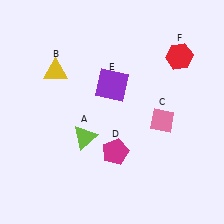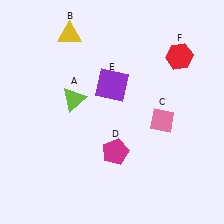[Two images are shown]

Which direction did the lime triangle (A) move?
The lime triangle (A) moved up.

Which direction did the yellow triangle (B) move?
The yellow triangle (B) moved up.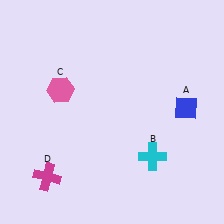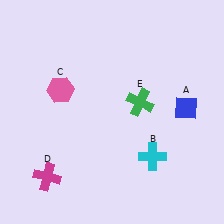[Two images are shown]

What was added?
A green cross (E) was added in Image 2.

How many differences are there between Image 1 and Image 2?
There is 1 difference between the two images.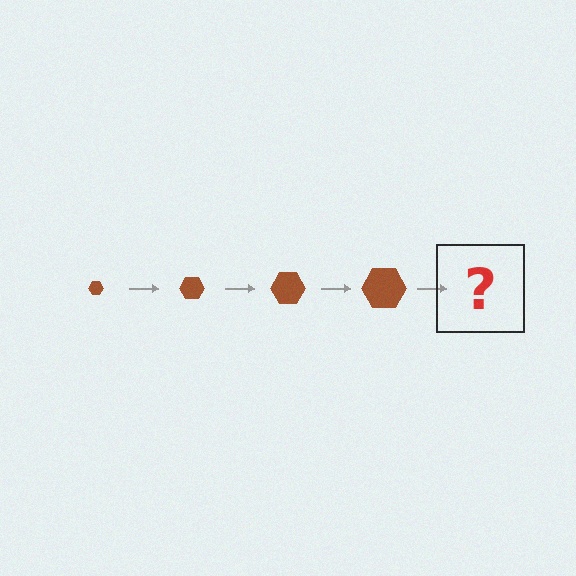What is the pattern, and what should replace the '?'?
The pattern is that the hexagon gets progressively larger each step. The '?' should be a brown hexagon, larger than the previous one.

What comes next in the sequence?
The next element should be a brown hexagon, larger than the previous one.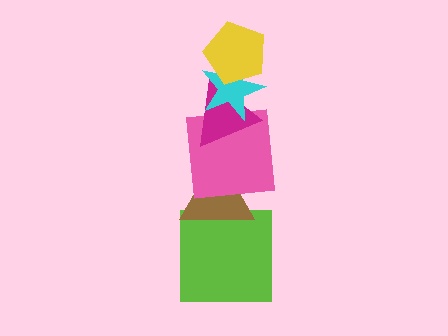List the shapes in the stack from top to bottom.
From top to bottom: the yellow pentagon, the cyan star, the magenta triangle, the pink square, the brown triangle, the lime square.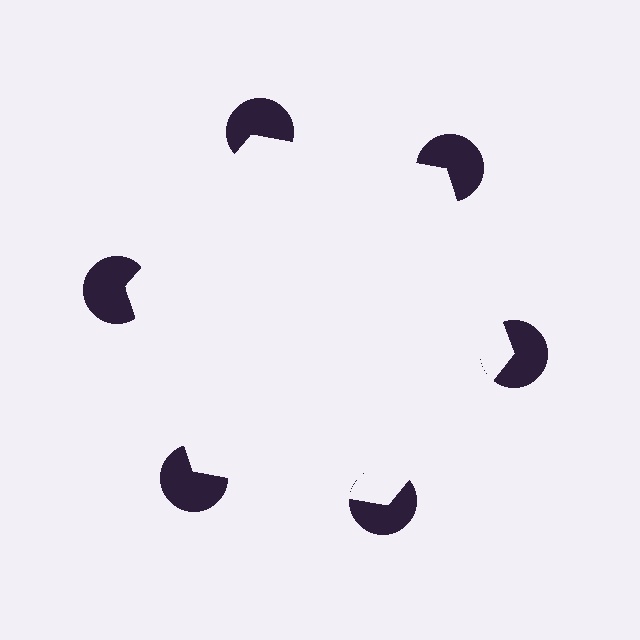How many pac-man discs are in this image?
There are 6 — one at each vertex of the illusory hexagon.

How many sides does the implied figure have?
6 sides.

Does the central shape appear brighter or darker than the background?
It typically appears slightly brighter than the background, even though no actual brightness change is drawn.